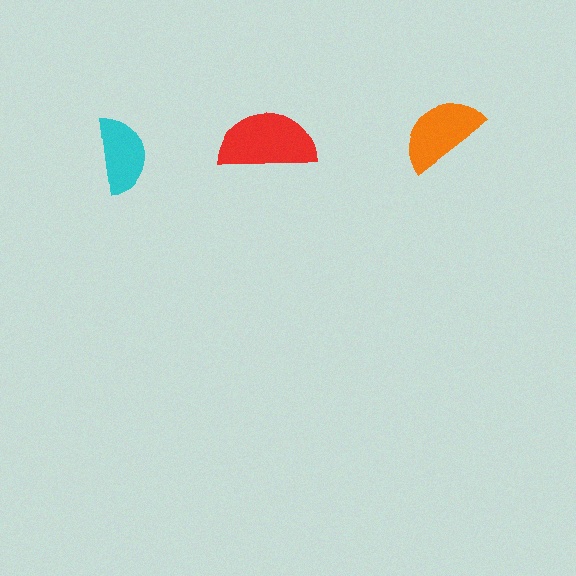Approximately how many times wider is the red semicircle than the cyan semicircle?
About 1.5 times wider.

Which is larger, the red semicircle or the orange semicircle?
The red one.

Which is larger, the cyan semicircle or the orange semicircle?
The orange one.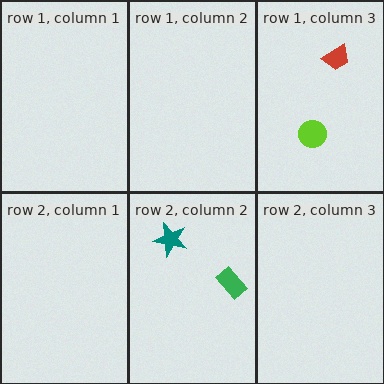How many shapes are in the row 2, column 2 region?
2.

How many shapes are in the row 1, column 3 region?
2.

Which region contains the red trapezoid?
The row 1, column 3 region.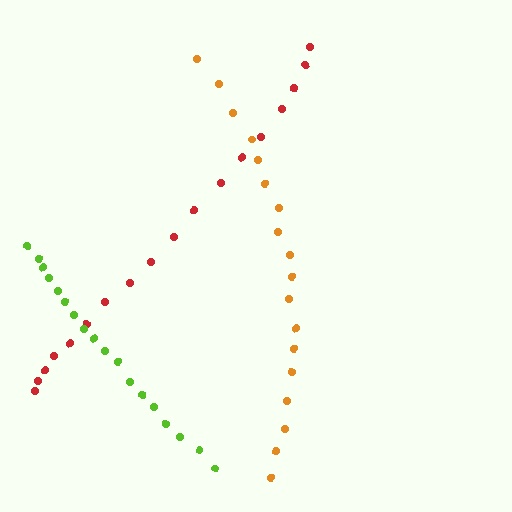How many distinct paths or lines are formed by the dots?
There are 3 distinct paths.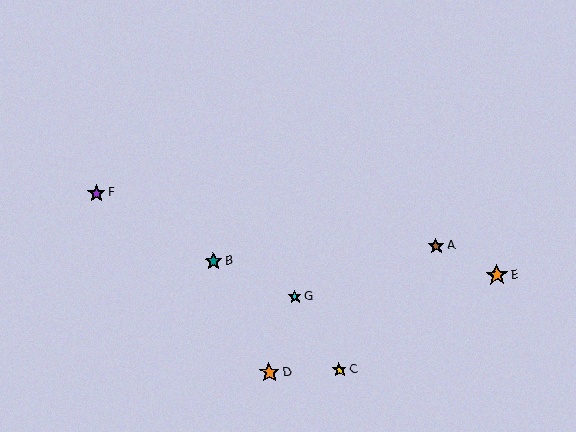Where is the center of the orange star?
The center of the orange star is at (269, 372).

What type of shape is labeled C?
Shape C is a yellow star.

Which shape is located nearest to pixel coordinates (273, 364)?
The orange star (labeled D) at (269, 372) is nearest to that location.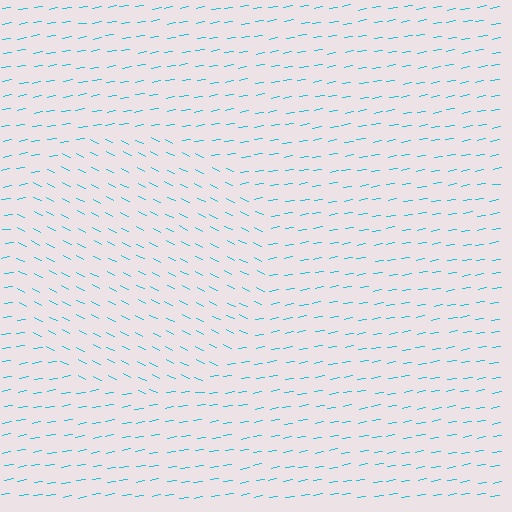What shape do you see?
I see a circle.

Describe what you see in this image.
The image is filled with small cyan line segments. A circle region in the image has lines oriented differently from the surrounding lines, creating a visible texture boundary.